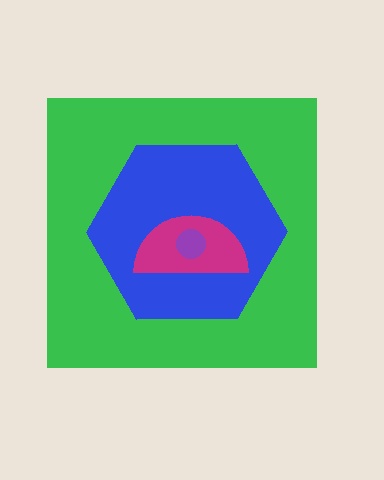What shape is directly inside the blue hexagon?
The magenta semicircle.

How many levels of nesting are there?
4.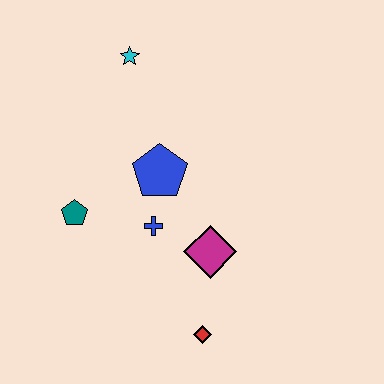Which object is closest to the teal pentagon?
The blue cross is closest to the teal pentagon.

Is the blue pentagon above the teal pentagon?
Yes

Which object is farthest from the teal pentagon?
The red diamond is farthest from the teal pentagon.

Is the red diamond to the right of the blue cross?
Yes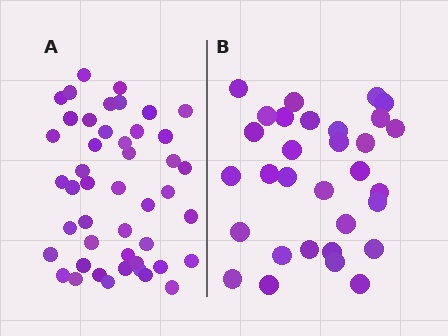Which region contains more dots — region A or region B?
Region A (the left region) has more dots.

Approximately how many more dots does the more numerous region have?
Region A has approximately 15 more dots than region B.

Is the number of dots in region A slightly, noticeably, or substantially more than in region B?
Region A has substantially more. The ratio is roughly 1.5 to 1.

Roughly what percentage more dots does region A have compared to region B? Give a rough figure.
About 50% more.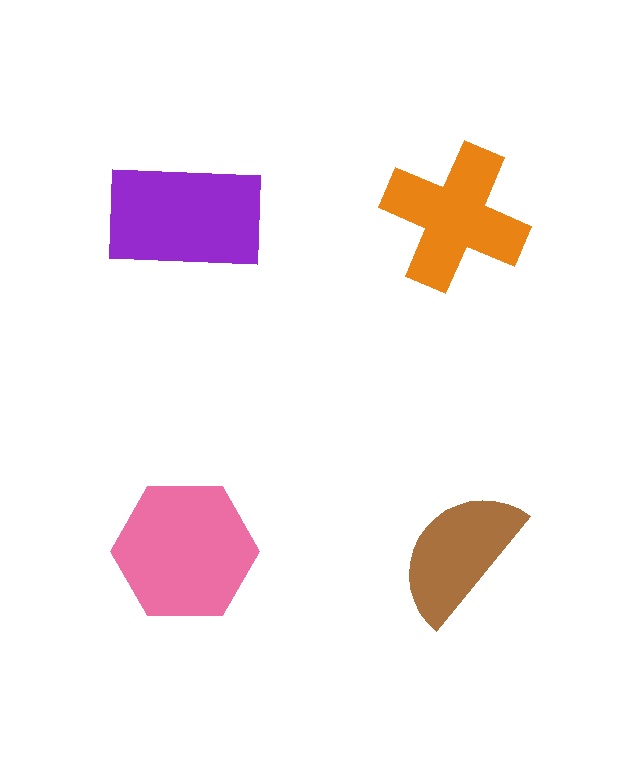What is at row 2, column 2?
A brown semicircle.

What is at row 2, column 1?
A pink hexagon.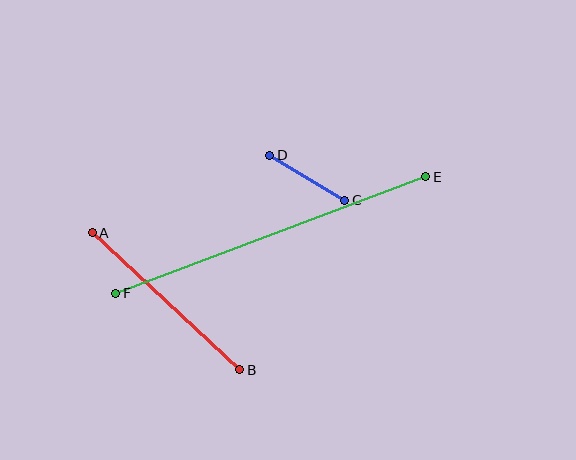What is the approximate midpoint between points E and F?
The midpoint is at approximately (271, 235) pixels.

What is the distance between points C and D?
The distance is approximately 87 pixels.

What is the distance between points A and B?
The distance is approximately 201 pixels.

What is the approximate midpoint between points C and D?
The midpoint is at approximately (307, 178) pixels.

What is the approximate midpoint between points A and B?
The midpoint is at approximately (166, 301) pixels.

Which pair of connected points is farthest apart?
Points E and F are farthest apart.